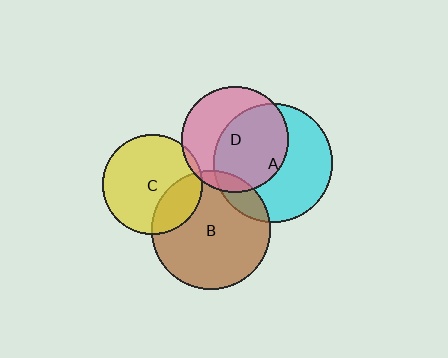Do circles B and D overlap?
Yes.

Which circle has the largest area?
Circle A (cyan).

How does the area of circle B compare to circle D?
Approximately 1.2 times.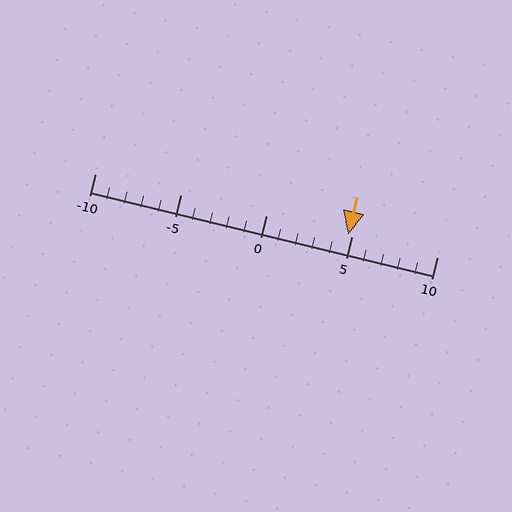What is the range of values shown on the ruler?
The ruler shows values from -10 to 10.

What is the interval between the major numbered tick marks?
The major tick marks are spaced 5 units apart.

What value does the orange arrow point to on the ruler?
The orange arrow points to approximately 5.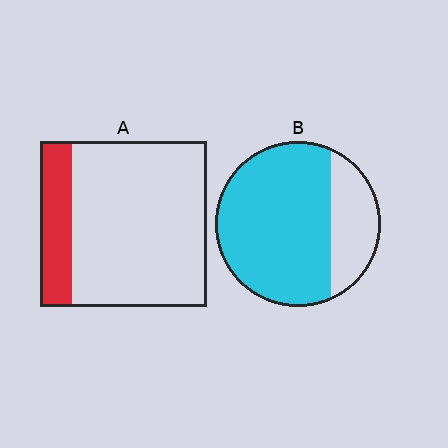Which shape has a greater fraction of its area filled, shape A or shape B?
Shape B.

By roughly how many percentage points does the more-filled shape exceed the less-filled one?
By roughly 55 percentage points (B over A).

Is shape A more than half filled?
No.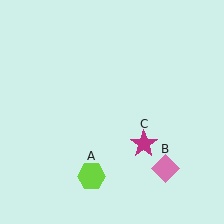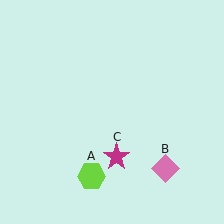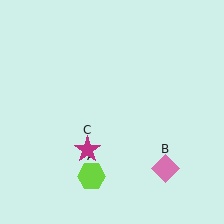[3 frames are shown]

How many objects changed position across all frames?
1 object changed position: magenta star (object C).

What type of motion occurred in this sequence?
The magenta star (object C) rotated clockwise around the center of the scene.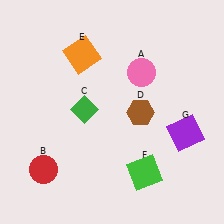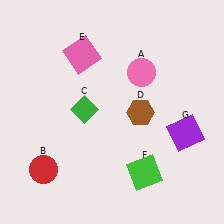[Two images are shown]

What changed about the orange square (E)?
In Image 1, E is orange. In Image 2, it changed to pink.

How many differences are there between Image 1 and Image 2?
There is 1 difference between the two images.